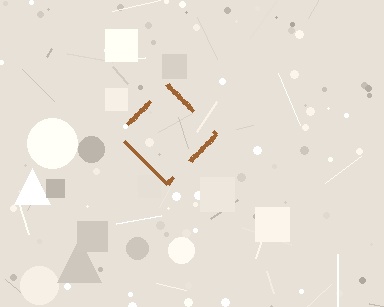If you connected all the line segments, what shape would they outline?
They would outline a diamond.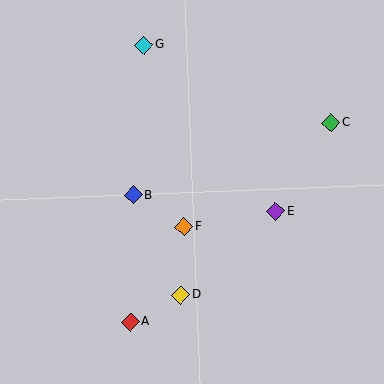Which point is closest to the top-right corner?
Point C is closest to the top-right corner.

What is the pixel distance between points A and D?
The distance between A and D is 58 pixels.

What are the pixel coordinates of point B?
Point B is at (133, 195).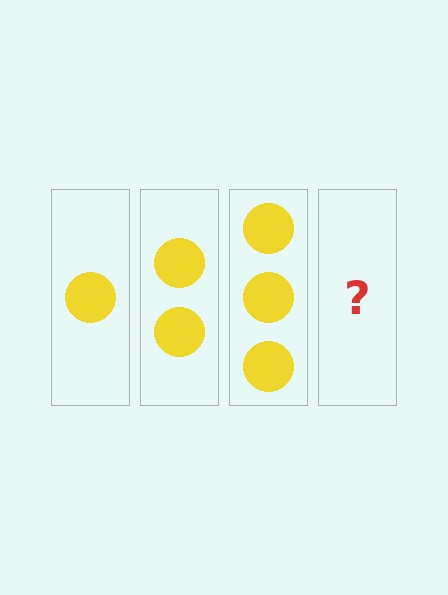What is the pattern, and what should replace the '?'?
The pattern is that each step adds one more circle. The '?' should be 4 circles.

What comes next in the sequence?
The next element should be 4 circles.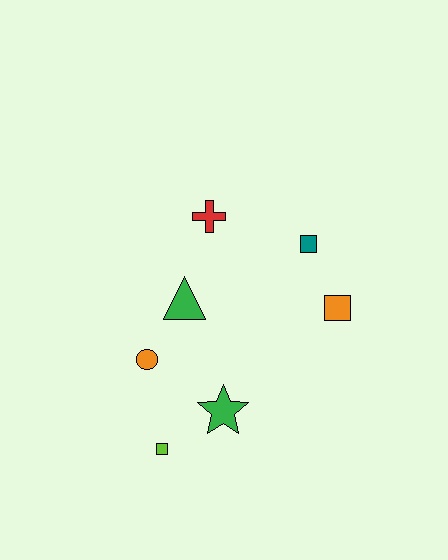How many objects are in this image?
There are 7 objects.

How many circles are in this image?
There is 1 circle.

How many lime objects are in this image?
There is 1 lime object.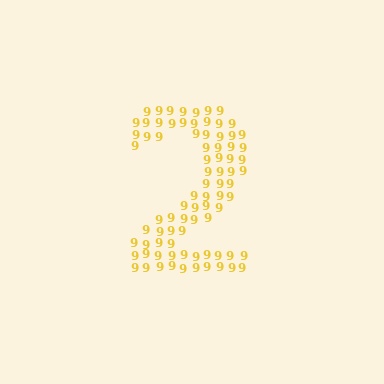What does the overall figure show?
The overall figure shows the digit 2.